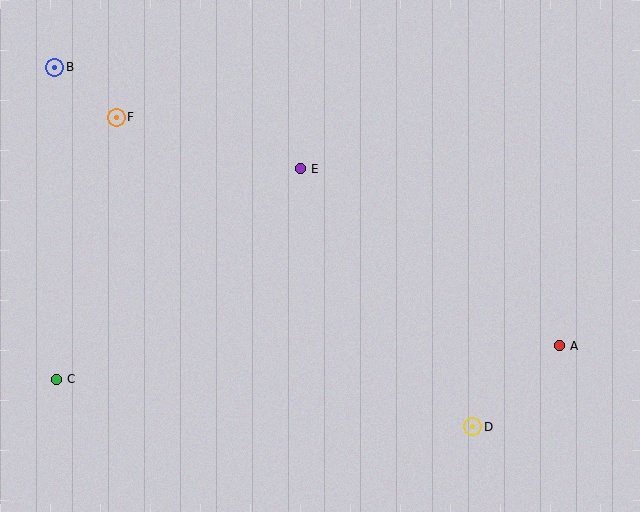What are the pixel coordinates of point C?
Point C is at (56, 379).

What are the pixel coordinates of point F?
Point F is at (116, 117).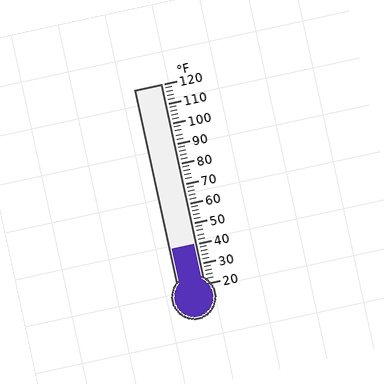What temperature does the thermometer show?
The thermometer shows approximately 40°F.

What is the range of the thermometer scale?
The thermometer scale ranges from 20°F to 120°F.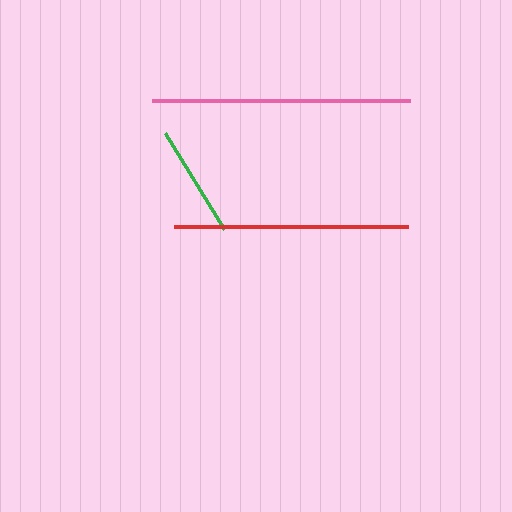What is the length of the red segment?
The red segment is approximately 234 pixels long.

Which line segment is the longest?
The pink line is the longest at approximately 258 pixels.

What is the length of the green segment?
The green segment is approximately 113 pixels long.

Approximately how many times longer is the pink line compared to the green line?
The pink line is approximately 2.3 times the length of the green line.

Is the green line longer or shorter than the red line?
The red line is longer than the green line.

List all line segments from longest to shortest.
From longest to shortest: pink, red, green.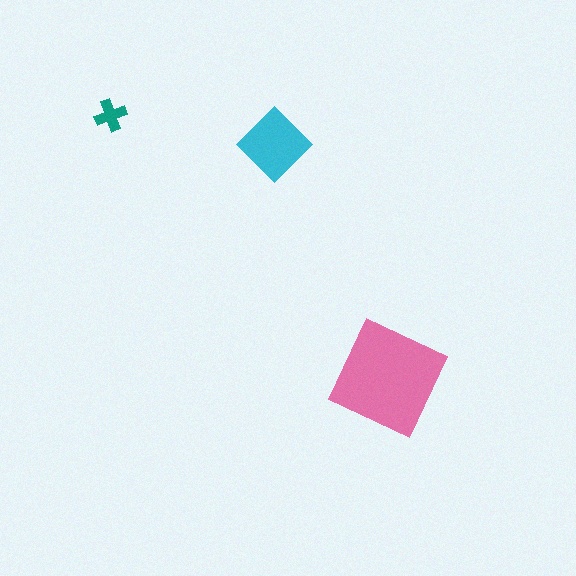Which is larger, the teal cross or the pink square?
The pink square.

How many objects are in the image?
There are 3 objects in the image.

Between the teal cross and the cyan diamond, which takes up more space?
The cyan diamond.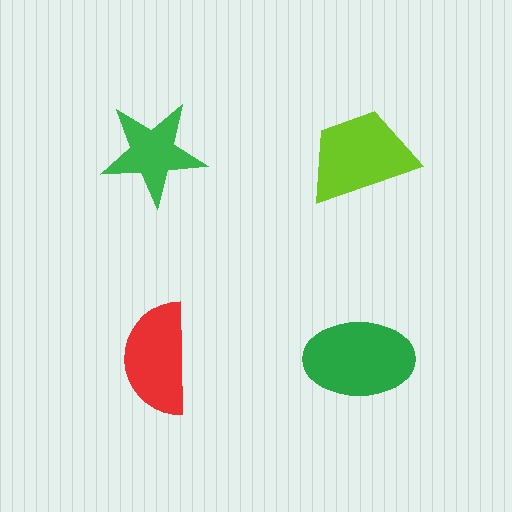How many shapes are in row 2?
2 shapes.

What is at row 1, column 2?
A lime trapezoid.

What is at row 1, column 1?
A green star.